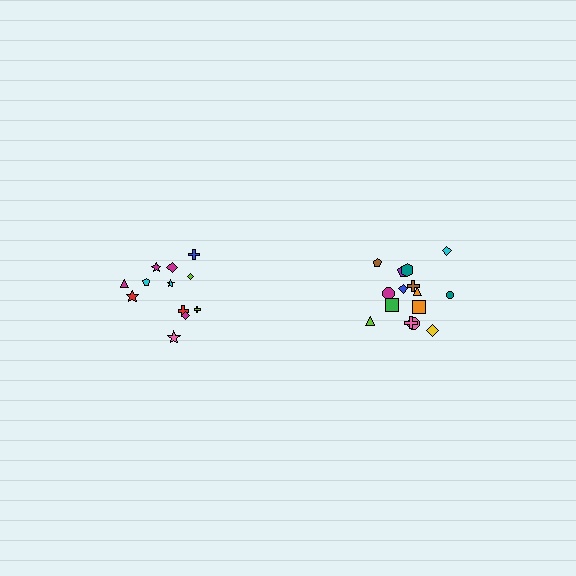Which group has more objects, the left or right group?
The right group.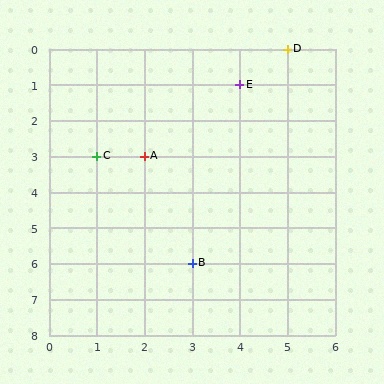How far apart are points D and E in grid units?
Points D and E are 1 column and 1 row apart (about 1.4 grid units diagonally).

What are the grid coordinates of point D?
Point D is at grid coordinates (5, 0).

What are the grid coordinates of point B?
Point B is at grid coordinates (3, 6).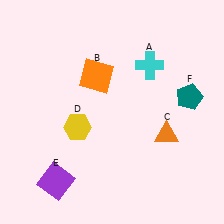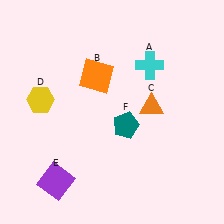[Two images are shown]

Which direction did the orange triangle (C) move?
The orange triangle (C) moved up.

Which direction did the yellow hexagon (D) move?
The yellow hexagon (D) moved left.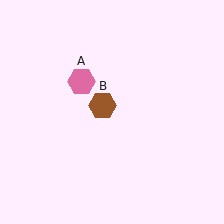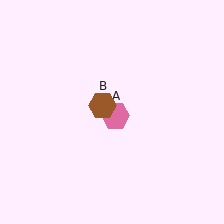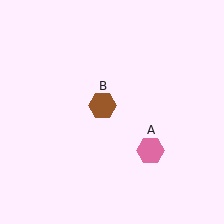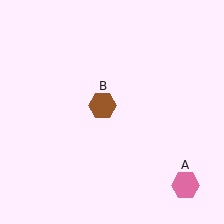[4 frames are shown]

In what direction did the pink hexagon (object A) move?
The pink hexagon (object A) moved down and to the right.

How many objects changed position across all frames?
1 object changed position: pink hexagon (object A).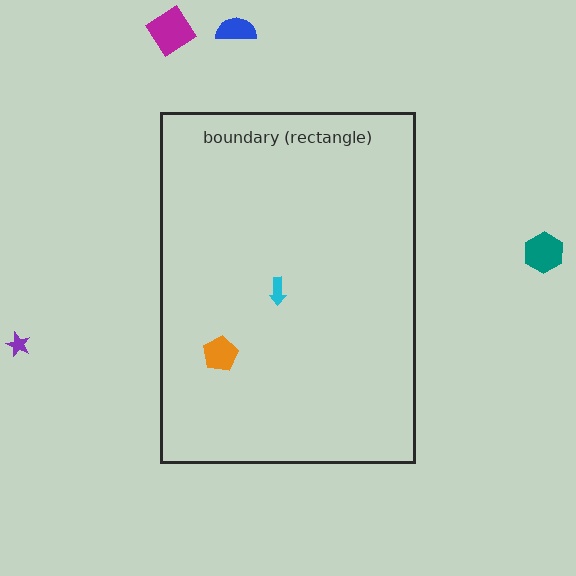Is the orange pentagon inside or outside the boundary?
Inside.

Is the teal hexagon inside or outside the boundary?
Outside.